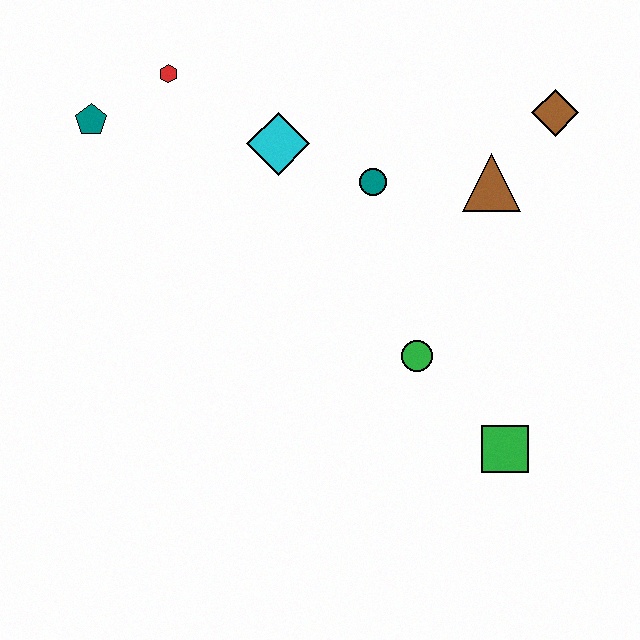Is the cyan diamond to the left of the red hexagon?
No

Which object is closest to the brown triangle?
The brown diamond is closest to the brown triangle.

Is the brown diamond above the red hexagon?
No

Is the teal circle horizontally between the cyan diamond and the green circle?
Yes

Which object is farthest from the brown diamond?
The teal pentagon is farthest from the brown diamond.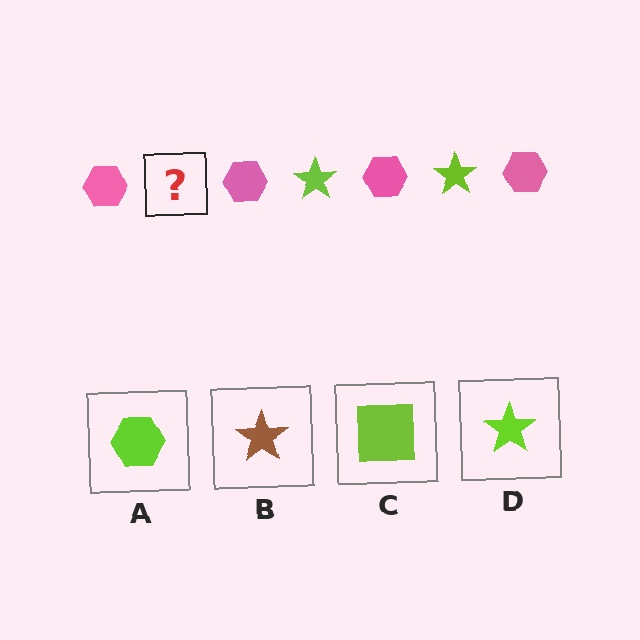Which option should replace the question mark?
Option D.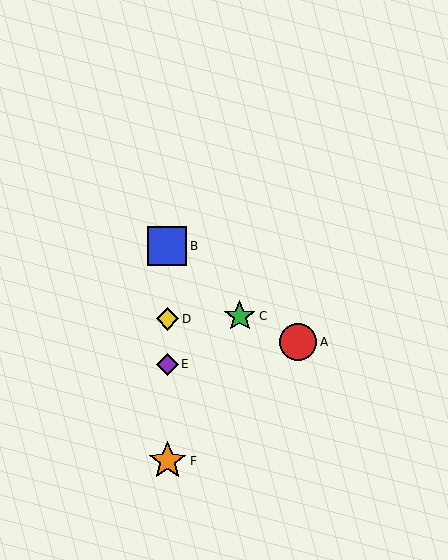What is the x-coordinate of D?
Object D is at x≈167.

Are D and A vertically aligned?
No, D is at x≈167 and A is at x≈298.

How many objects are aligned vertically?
4 objects (B, D, E, F) are aligned vertically.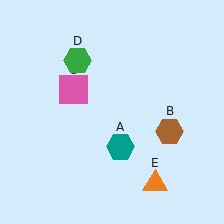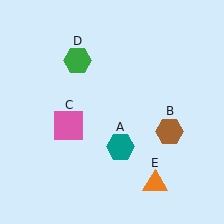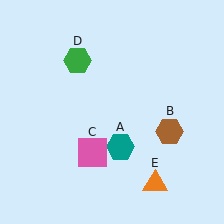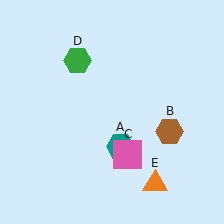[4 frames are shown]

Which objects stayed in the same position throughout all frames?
Teal hexagon (object A) and brown hexagon (object B) and green hexagon (object D) and orange triangle (object E) remained stationary.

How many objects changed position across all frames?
1 object changed position: pink square (object C).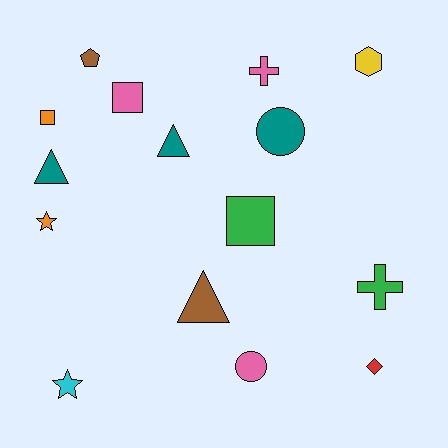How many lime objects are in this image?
There are no lime objects.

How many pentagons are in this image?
There is 1 pentagon.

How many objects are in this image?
There are 15 objects.